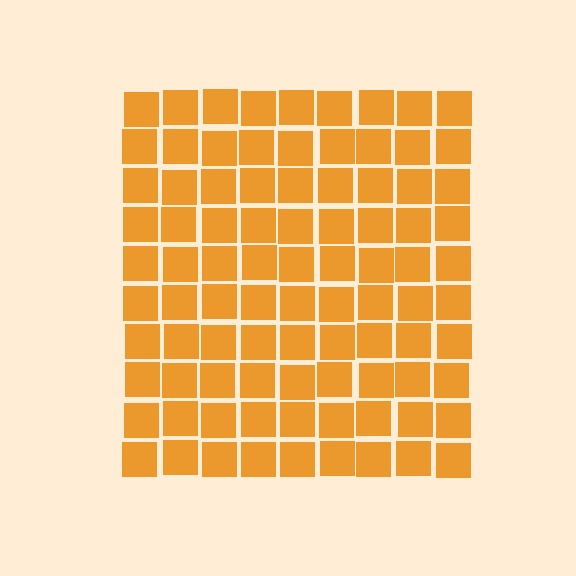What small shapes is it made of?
It is made of small squares.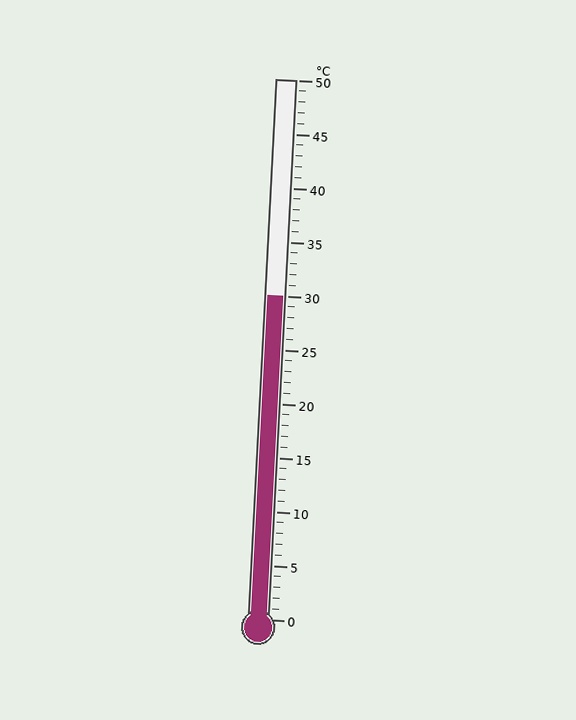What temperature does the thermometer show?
The thermometer shows approximately 30°C.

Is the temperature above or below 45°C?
The temperature is below 45°C.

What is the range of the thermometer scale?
The thermometer scale ranges from 0°C to 50°C.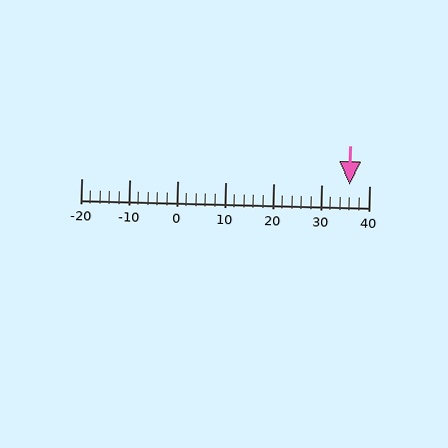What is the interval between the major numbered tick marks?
The major tick marks are spaced 10 units apart.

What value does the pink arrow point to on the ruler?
The pink arrow points to approximately 36.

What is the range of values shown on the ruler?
The ruler shows values from -20 to 40.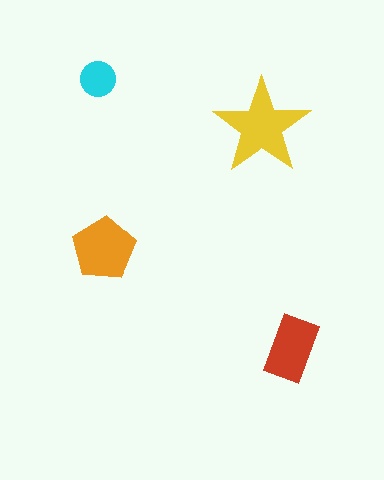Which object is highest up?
The cyan circle is topmost.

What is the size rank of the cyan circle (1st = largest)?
4th.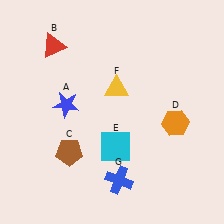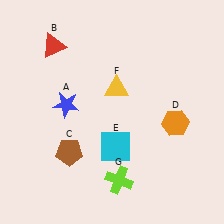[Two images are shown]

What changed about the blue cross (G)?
In Image 1, G is blue. In Image 2, it changed to lime.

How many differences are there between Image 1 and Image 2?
There is 1 difference between the two images.